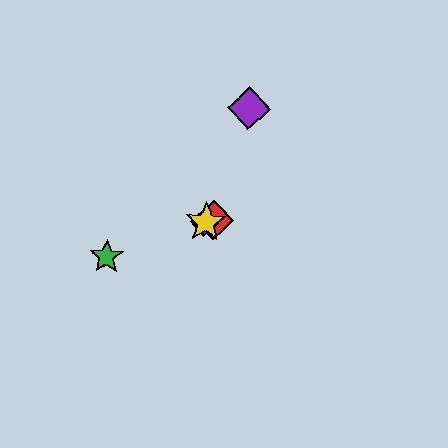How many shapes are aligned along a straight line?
4 shapes (the red diamond, the blue diamond, the green star, the yellow star) are aligned along a straight line.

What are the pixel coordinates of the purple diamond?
The purple diamond is at (249, 108).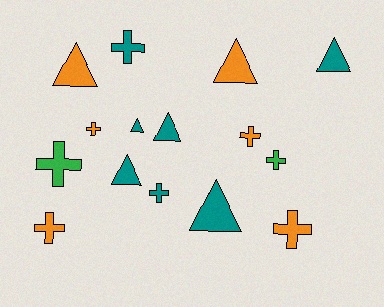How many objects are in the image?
There are 15 objects.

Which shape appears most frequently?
Cross, with 8 objects.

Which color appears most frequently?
Teal, with 7 objects.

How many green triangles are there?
There are no green triangles.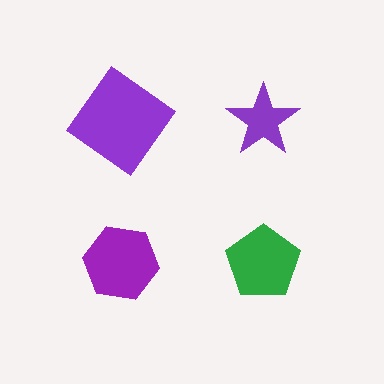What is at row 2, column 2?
A green pentagon.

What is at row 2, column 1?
A purple hexagon.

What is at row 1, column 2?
A purple star.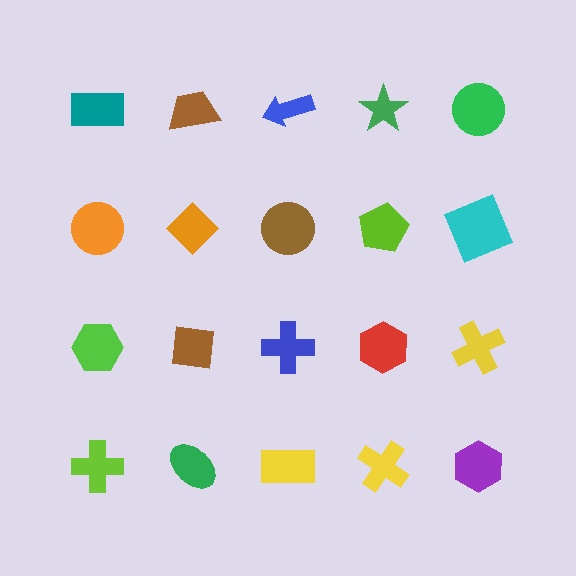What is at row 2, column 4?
A lime pentagon.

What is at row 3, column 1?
A lime hexagon.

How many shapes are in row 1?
5 shapes.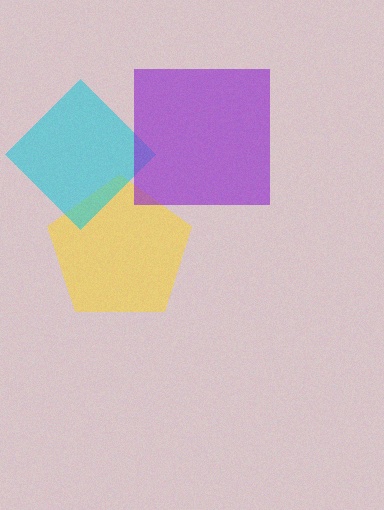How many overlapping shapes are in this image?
There are 3 overlapping shapes in the image.